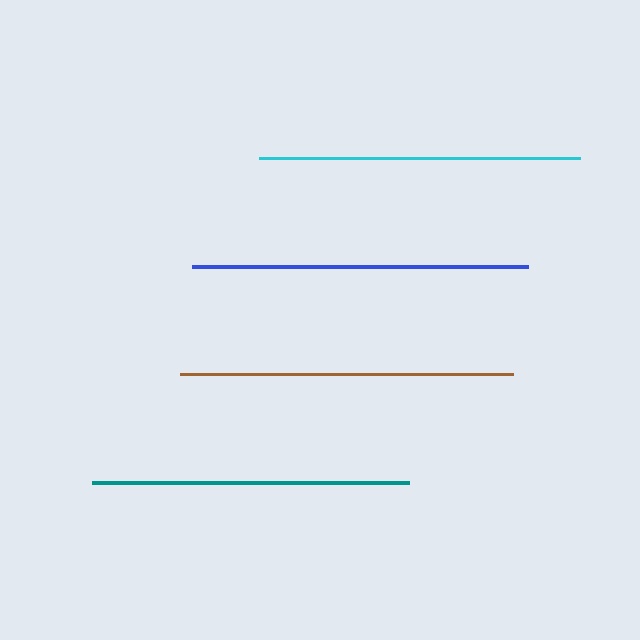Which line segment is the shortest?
The teal line is the shortest at approximately 317 pixels.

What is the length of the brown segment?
The brown segment is approximately 332 pixels long.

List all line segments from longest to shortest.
From longest to shortest: blue, brown, cyan, teal.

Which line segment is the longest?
The blue line is the longest at approximately 336 pixels.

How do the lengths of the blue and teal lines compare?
The blue and teal lines are approximately the same length.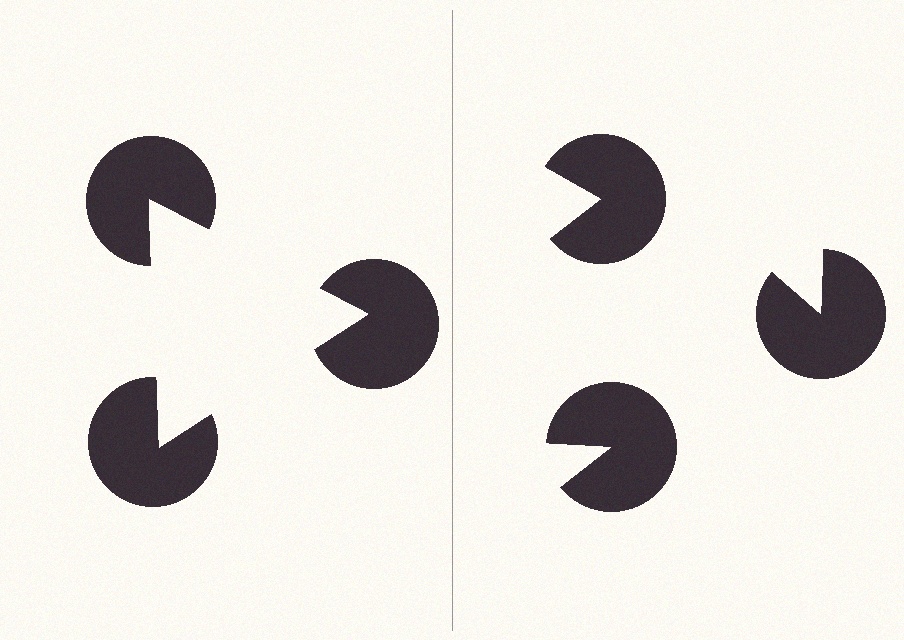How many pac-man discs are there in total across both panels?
6 — 3 on each side.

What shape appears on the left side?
An illusory triangle.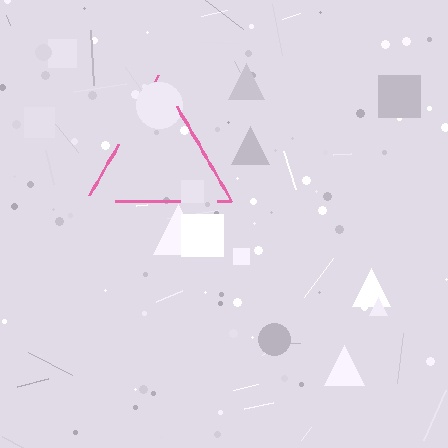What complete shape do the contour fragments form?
The contour fragments form a triangle.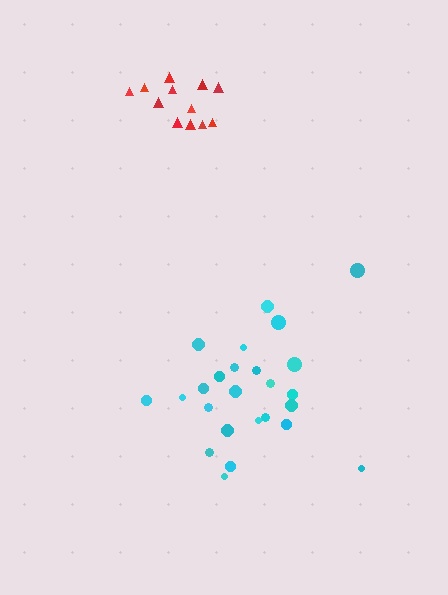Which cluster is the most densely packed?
Red.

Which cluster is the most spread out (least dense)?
Cyan.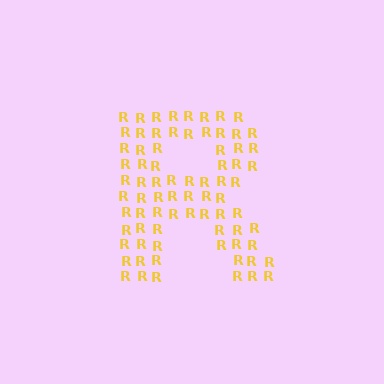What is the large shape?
The large shape is the letter R.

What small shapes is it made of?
It is made of small letter R's.